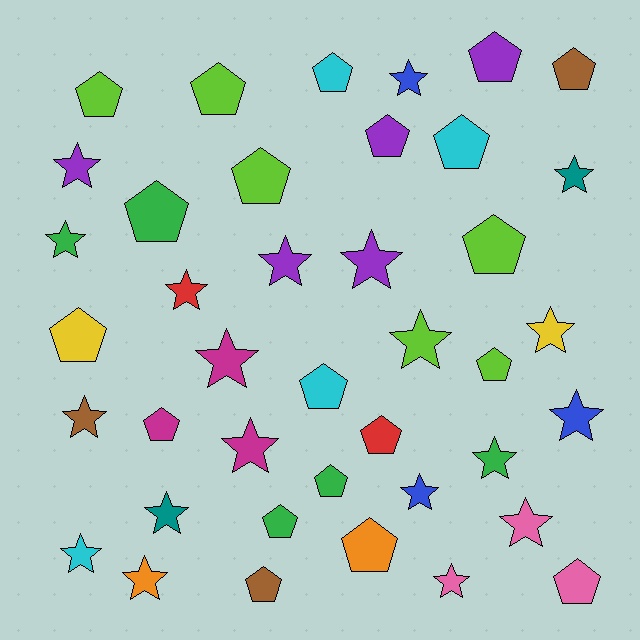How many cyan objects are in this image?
There are 4 cyan objects.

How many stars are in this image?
There are 20 stars.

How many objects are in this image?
There are 40 objects.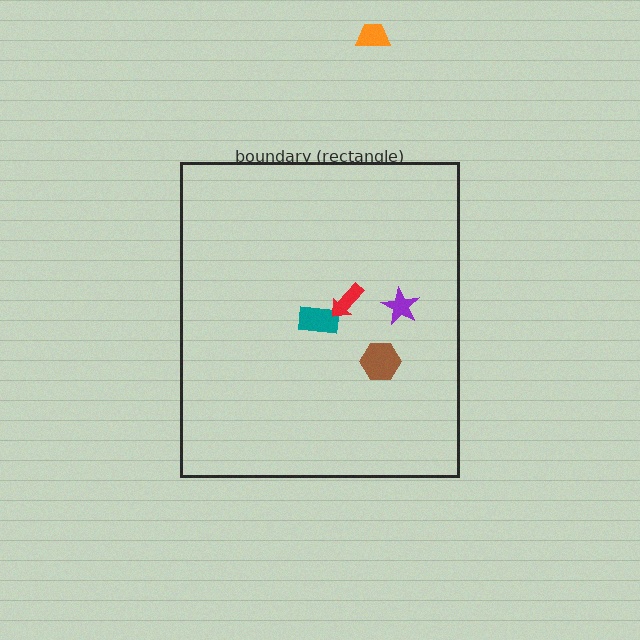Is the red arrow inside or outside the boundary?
Inside.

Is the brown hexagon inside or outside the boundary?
Inside.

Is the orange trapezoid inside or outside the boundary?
Outside.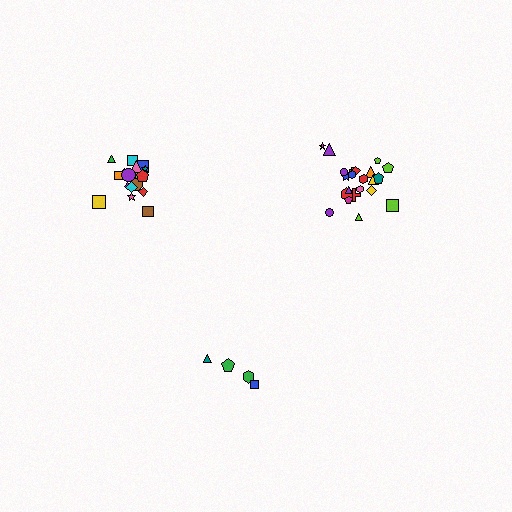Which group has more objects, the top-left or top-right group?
The top-right group.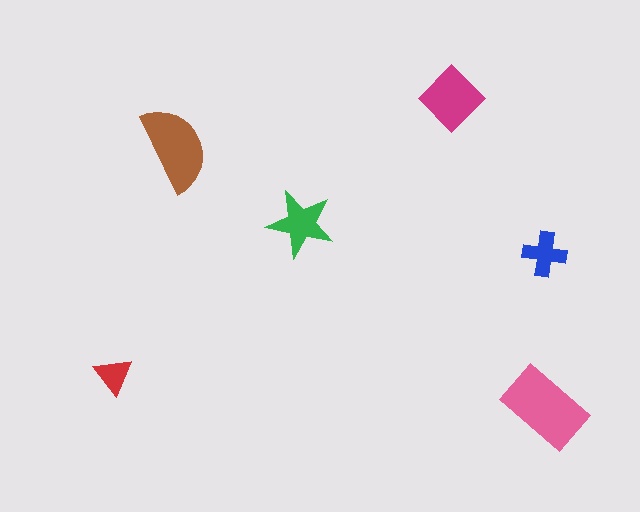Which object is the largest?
The pink rectangle.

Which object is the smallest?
The red triangle.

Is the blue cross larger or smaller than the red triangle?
Larger.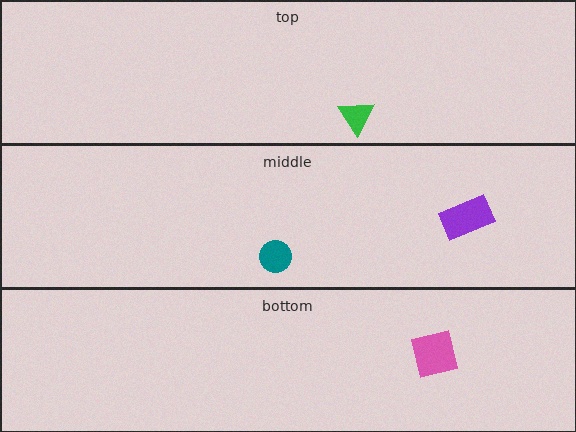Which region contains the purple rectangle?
The middle region.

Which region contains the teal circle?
The middle region.